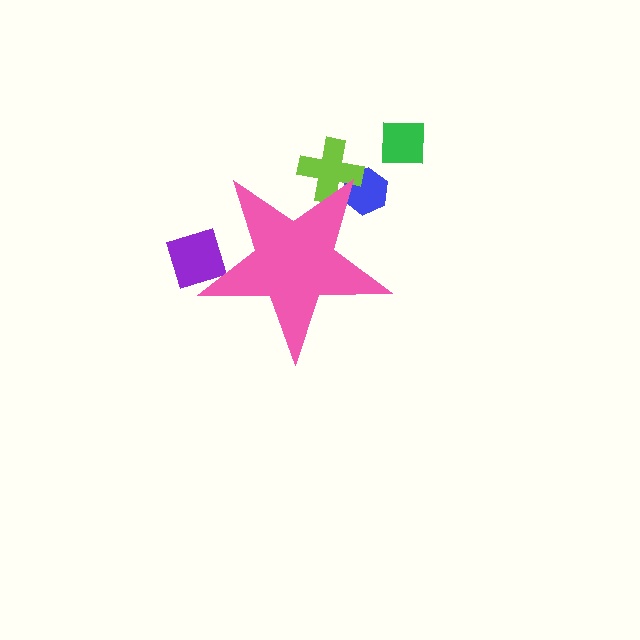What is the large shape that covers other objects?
A pink star.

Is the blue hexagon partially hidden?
Yes, the blue hexagon is partially hidden behind the pink star.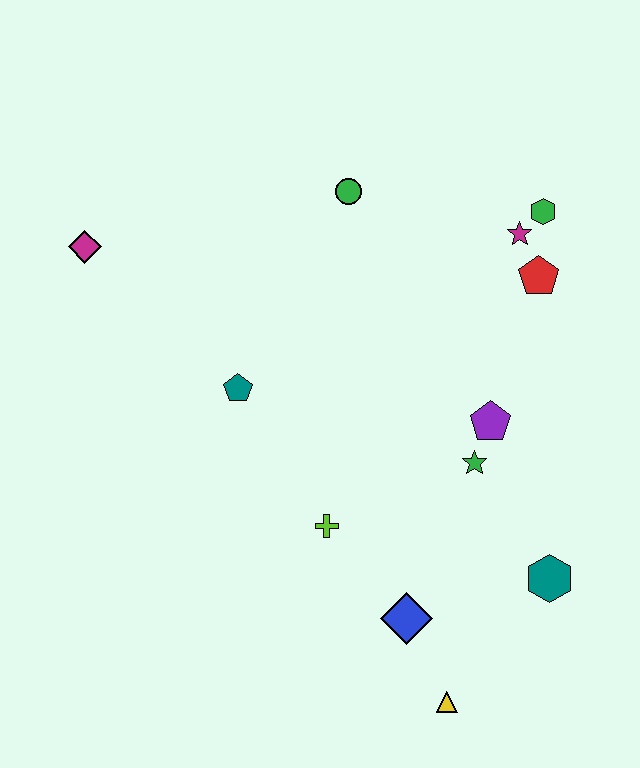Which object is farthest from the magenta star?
The yellow triangle is farthest from the magenta star.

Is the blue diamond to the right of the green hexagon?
No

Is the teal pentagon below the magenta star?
Yes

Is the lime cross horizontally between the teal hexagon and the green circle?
No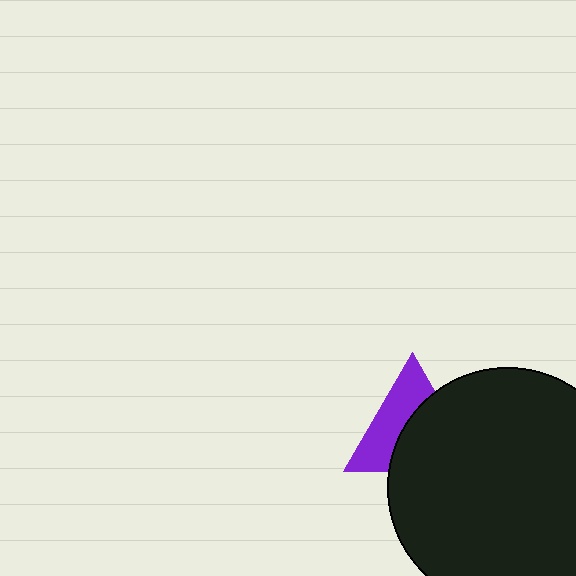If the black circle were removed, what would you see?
You would see the complete purple triangle.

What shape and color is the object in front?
The object in front is a black circle.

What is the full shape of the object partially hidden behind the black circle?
The partially hidden object is a purple triangle.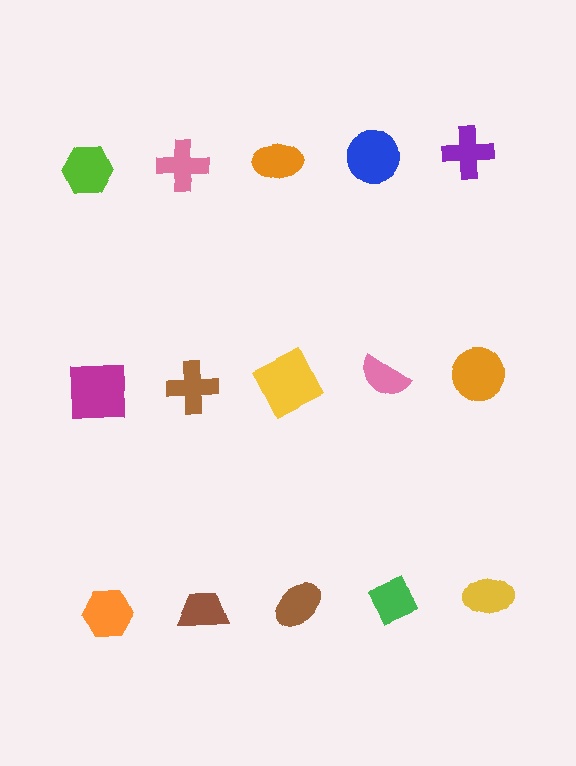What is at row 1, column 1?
A lime hexagon.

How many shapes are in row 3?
5 shapes.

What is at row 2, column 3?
A yellow square.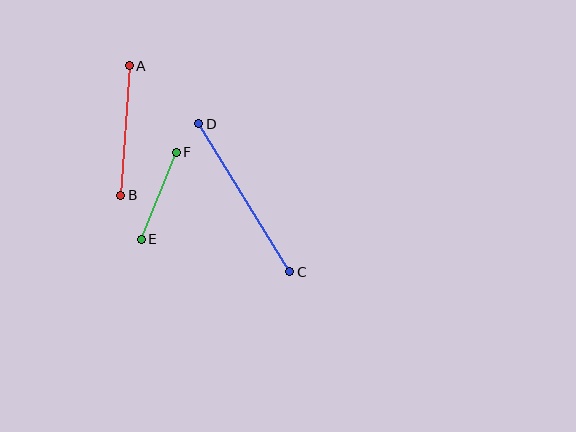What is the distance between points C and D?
The distance is approximately 174 pixels.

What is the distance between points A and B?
The distance is approximately 130 pixels.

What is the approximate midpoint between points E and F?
The midpoint is at approximately (159, 196) pixels.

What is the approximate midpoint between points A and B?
The midpoint is at approximately (125, 131) pixels.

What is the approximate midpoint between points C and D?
The midpoint is at approximately (244, 198) pixels.